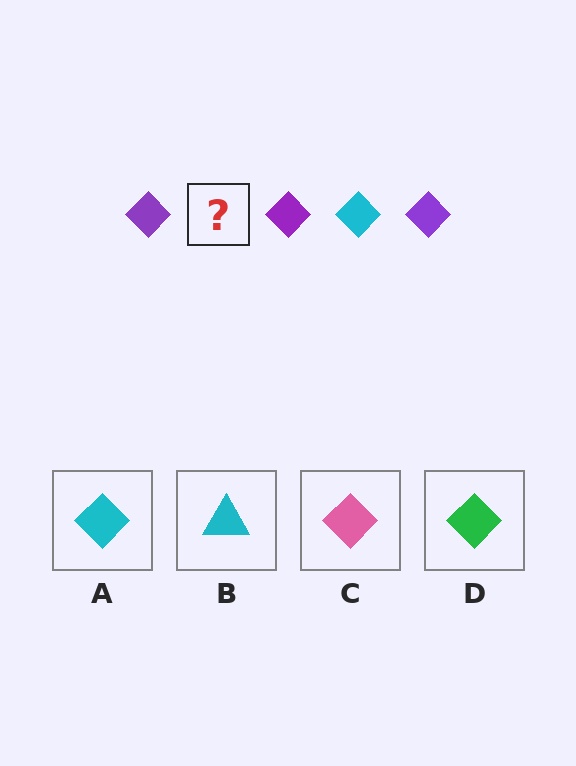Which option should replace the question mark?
Option A.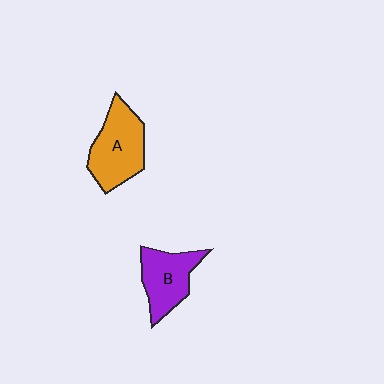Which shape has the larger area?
Shape A (orange).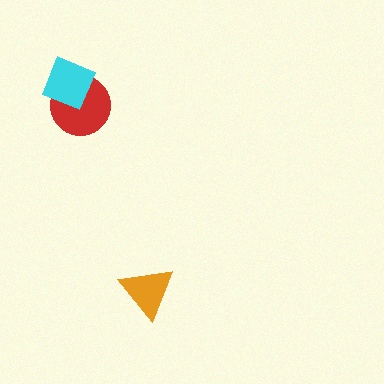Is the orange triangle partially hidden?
No, no other shape covers it.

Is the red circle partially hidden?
Yes, it is partially covered by another shape.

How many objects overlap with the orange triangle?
0 objects overlap with the orange triangle.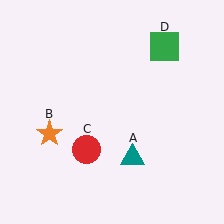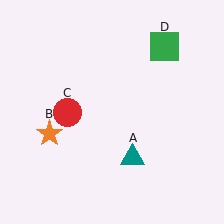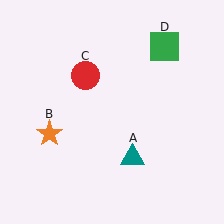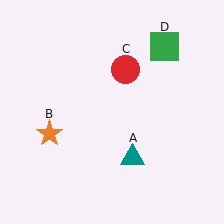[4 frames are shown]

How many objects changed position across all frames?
1 object changed position: red circle (object C).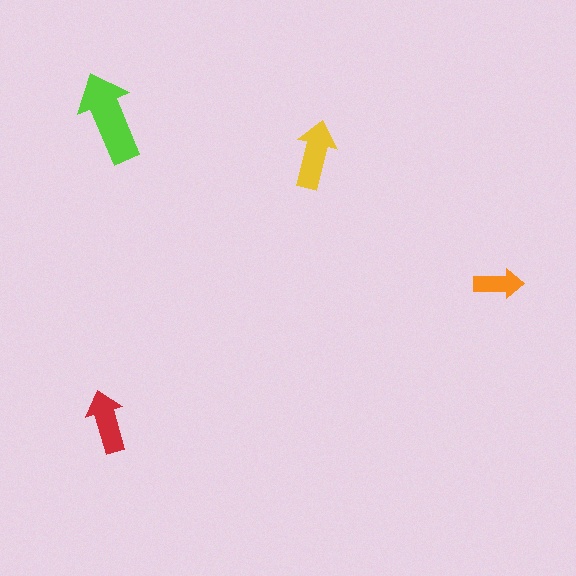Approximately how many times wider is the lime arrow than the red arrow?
About 1.5 times wider.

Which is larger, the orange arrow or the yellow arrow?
The yellow one.